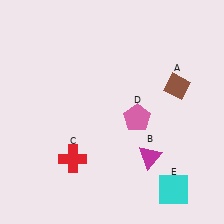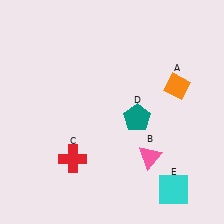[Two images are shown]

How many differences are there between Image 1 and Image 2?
There are 3 differences between the two images.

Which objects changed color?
A changed from brown to orange. B changed from magenta to pink. D changed from pink to teal.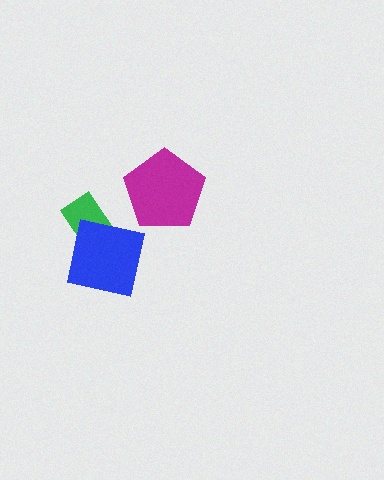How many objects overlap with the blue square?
1 object overlaps with the blue square.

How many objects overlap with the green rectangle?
1 object overlaps with the green rectangle.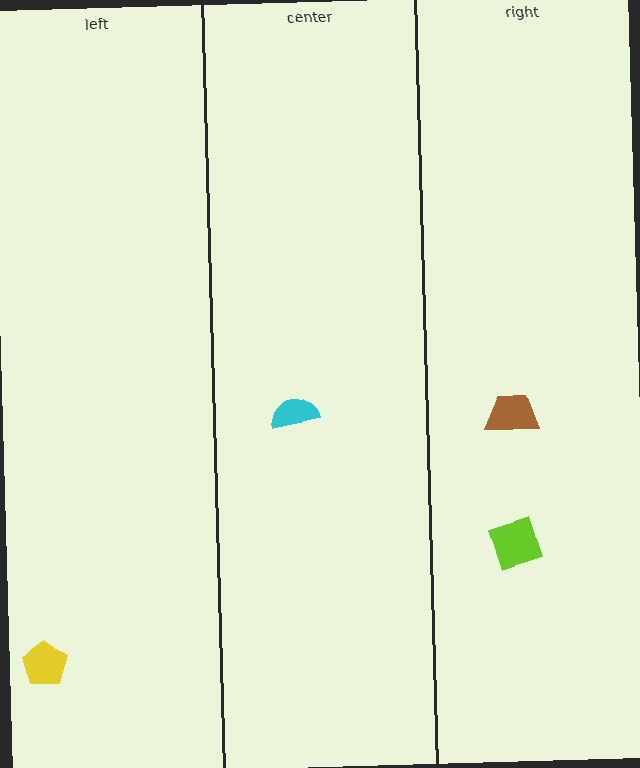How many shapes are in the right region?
2.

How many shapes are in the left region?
1.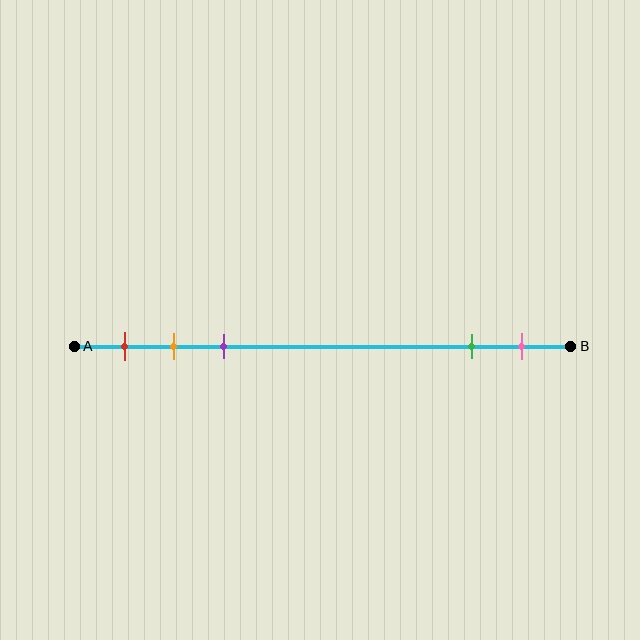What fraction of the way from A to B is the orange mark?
The orange mark is approximately 20% (0.2) of the way from A to B.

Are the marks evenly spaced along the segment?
No, the marks are not evenly spaced.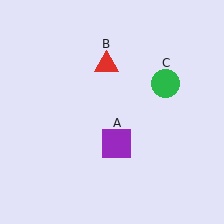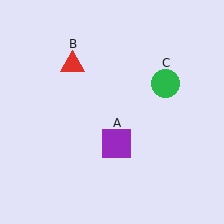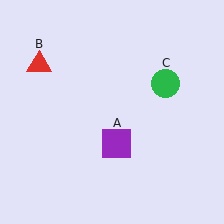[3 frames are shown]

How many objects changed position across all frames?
1 object changed position: red triangle (object B).